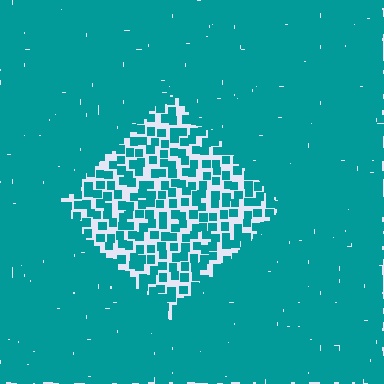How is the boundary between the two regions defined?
The boundary is defined by a change in element density (approximately 2.9x ratio). All elements are the same color, size, and shape.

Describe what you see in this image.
The image contains small teal elements arranged at two different densities. A diamond-shaped region is visible where the elements are less densely packed than the surrounding area.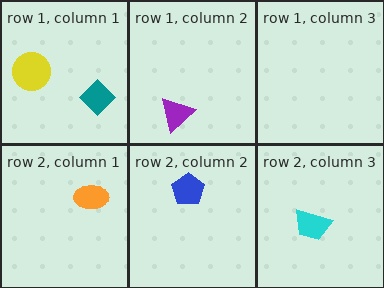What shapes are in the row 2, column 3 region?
The cyan trapezoid.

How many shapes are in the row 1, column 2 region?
1.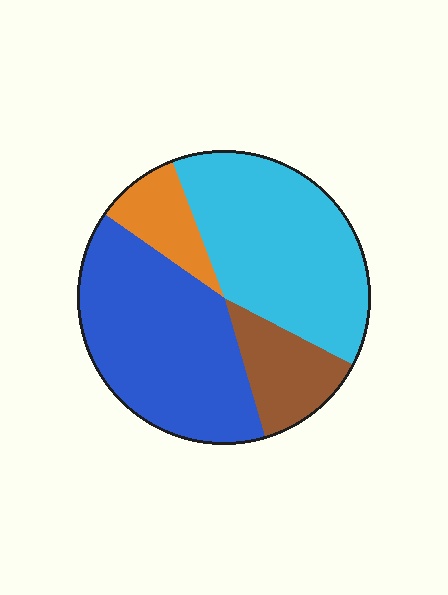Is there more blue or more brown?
Blue.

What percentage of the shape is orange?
Orange takes up less than a quarter of the shape.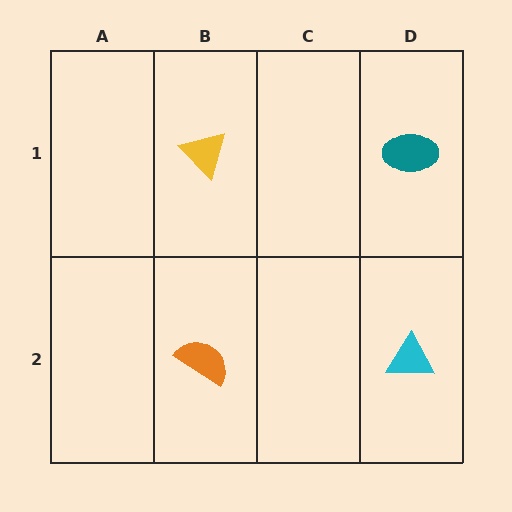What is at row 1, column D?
A teal ellipse.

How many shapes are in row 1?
2 shapes.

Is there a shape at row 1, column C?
No, that cell is empty.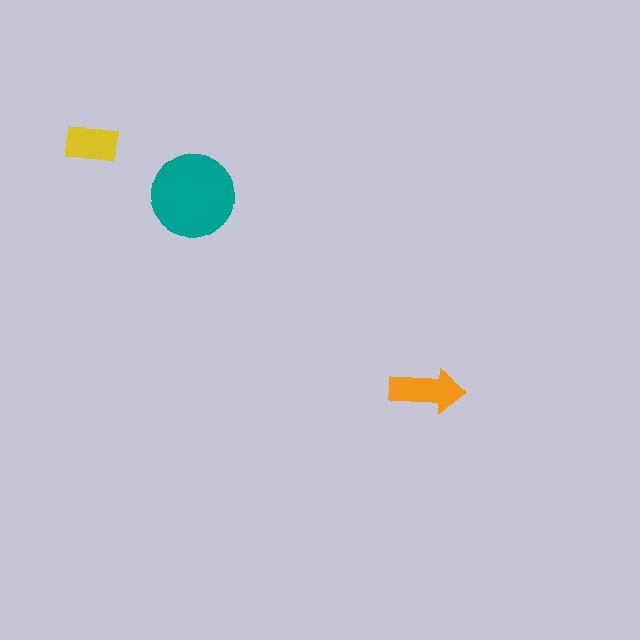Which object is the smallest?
The yellow rectangle.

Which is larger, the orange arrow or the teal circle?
The teal circle.